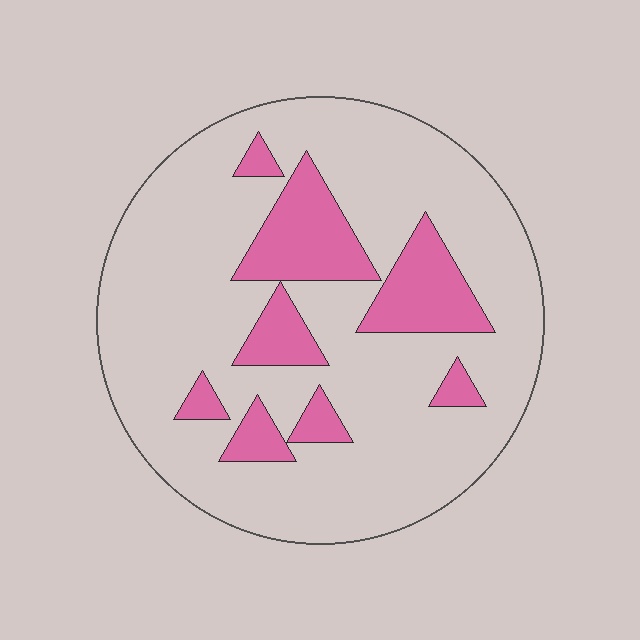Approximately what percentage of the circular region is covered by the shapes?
Approximately 20%.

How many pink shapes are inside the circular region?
8.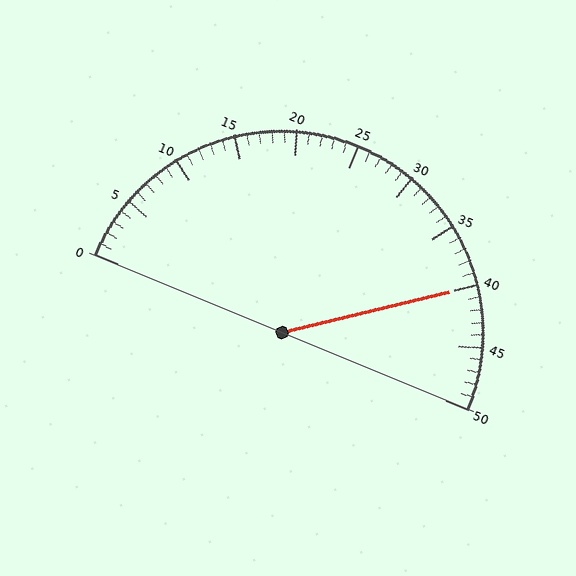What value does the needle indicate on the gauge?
The needle indicates approximately 40.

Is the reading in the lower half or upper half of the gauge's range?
The reading is in the upper half of the range (0 to 50).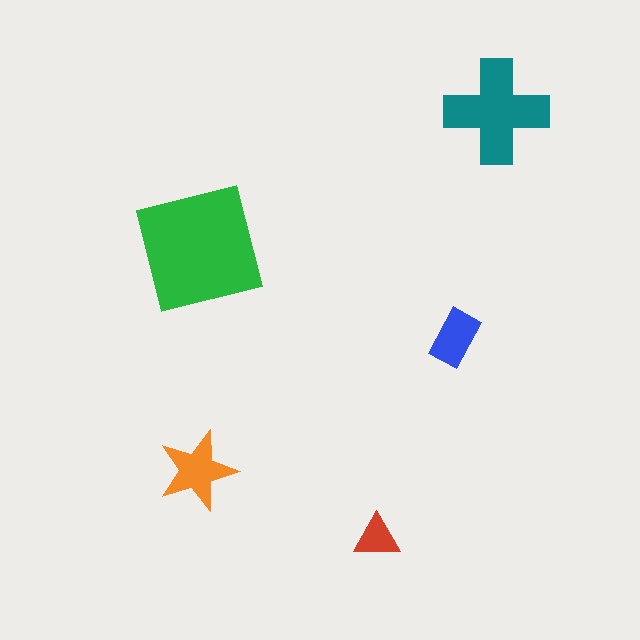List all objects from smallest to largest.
The red triangle, the blue rectangle, the orange star, the teal cross, the green square.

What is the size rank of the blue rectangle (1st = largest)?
4th.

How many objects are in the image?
There are 5 objects in the image.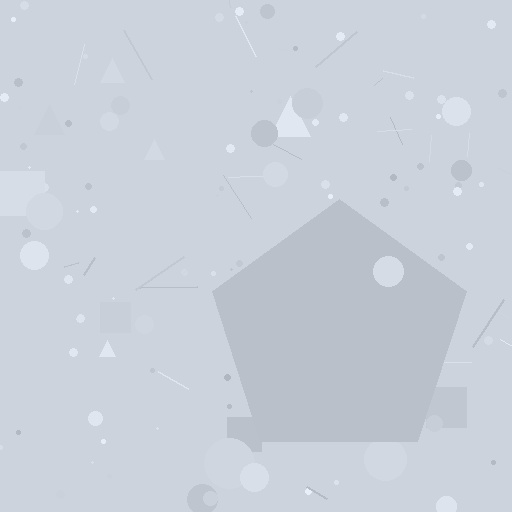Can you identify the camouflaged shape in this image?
The camouflaged shape is a pentagon.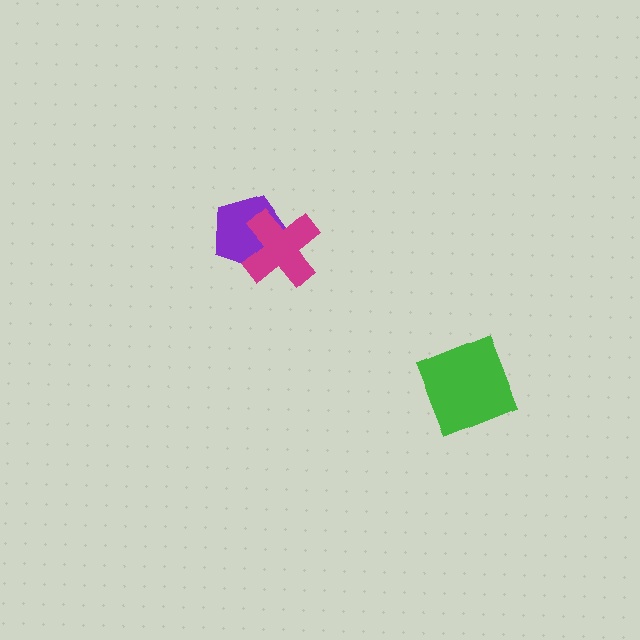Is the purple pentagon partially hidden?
Yes, it is partially covered by another shape.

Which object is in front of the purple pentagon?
The magenta cross is in front of the purple pentagon.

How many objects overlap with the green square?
0 objects overlap with the green square.